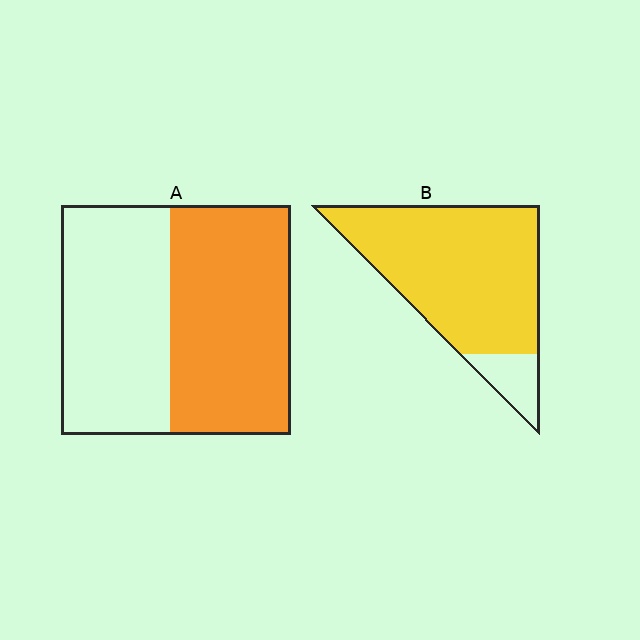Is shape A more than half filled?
Roughly half.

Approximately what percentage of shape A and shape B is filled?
A is approximately 55% and B is approximately 85%.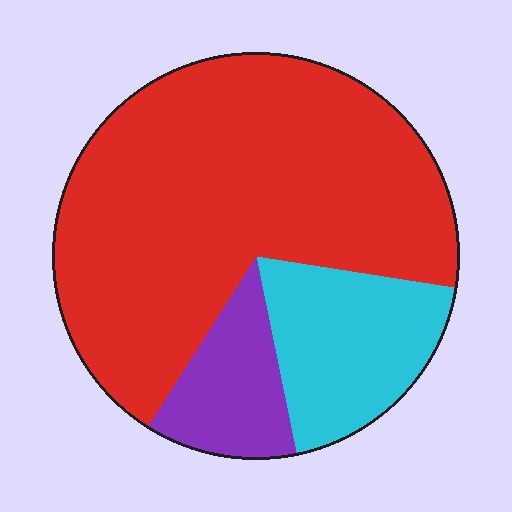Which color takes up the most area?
Red, at roughly 70%.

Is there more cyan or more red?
Red.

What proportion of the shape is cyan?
Cyan covers 19% of the shape.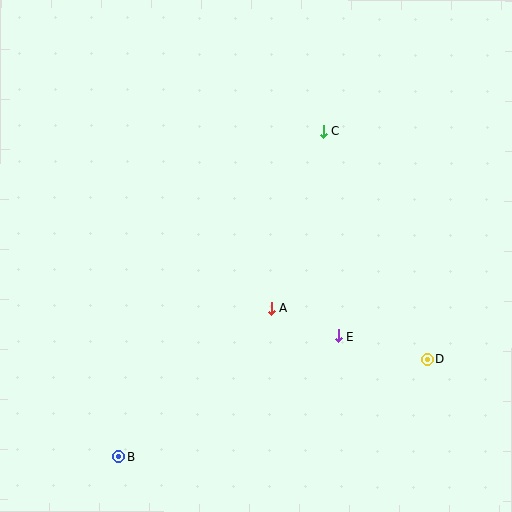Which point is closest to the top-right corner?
Point C is closest to the top-right corner.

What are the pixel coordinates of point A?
Point A is at (271, 308).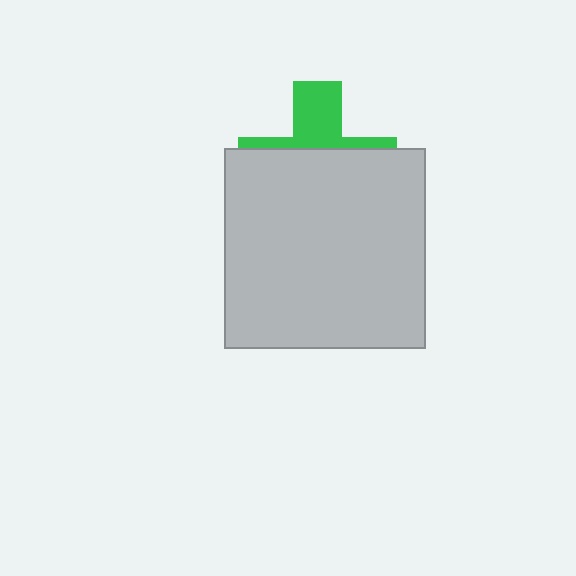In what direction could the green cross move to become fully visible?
The green cross could move up. That would shift it out from behind the light gray square entirely.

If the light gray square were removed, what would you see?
You would see the complete green cross.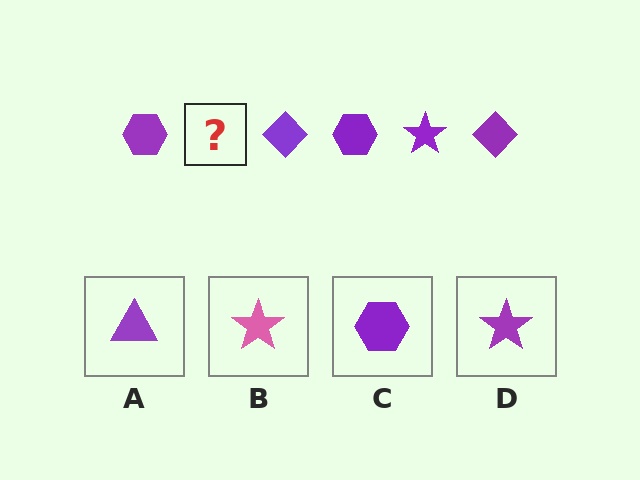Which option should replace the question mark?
Option D.